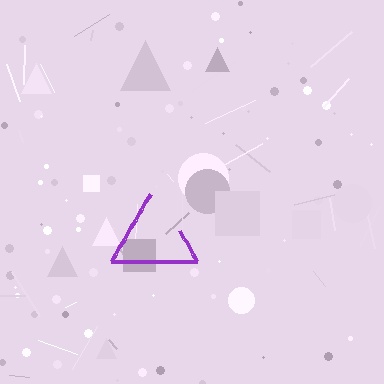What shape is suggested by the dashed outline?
The dashed outline suggests a triangle.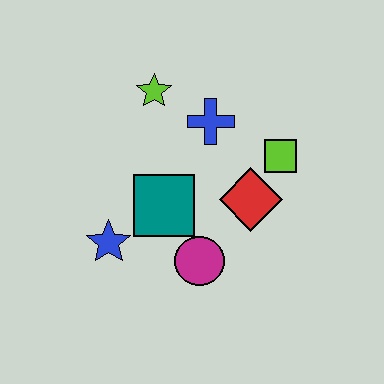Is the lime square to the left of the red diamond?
No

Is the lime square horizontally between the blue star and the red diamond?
No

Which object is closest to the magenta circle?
The teal square is closest to the magenta circle.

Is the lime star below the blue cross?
No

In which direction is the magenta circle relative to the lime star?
The magenta circle is below the lime star.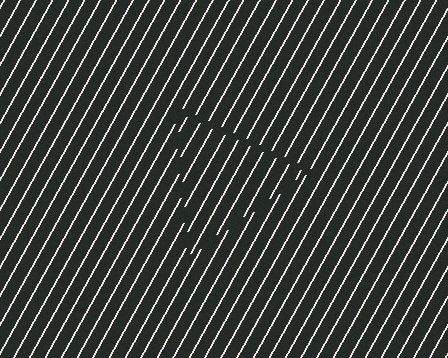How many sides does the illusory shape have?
3 sides — the line-ends trace a triangle.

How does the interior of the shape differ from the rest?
The interior of the shape contains the same grating, shifted by half a period — the contour is defined by the phase discontinuity where line-ends from the inner and outer gratings abut.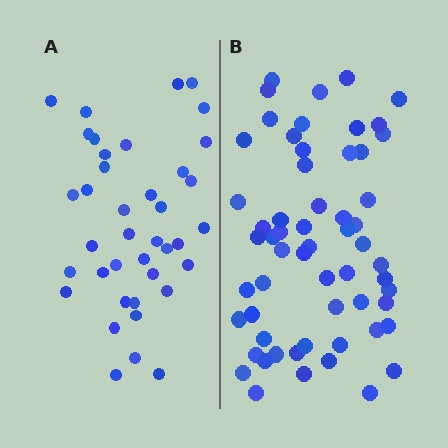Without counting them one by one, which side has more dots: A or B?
Region B (the right region) has more dots.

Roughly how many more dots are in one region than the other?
Region B has approximately 20 more dots than region A.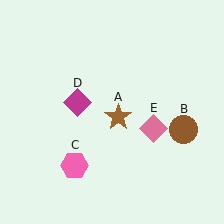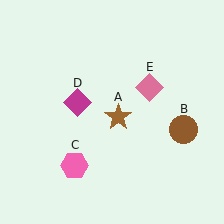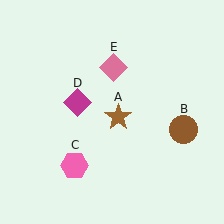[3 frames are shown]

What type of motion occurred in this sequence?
The pink diamond (object E) rotated counterclockwise around the center of the scene.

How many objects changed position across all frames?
1 object changed position: pink diamond (object E).